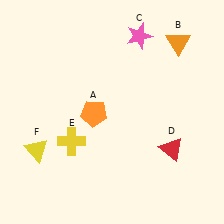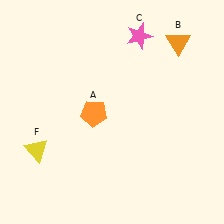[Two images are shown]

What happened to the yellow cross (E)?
The yellow cross (E) was removed in Image 2. It was in the bottom-left area of Image 1.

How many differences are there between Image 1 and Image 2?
There are 2 differences between the two images.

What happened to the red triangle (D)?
The red triangle (D) was removed in Image 2. It was in the bottom-right area of Image 1.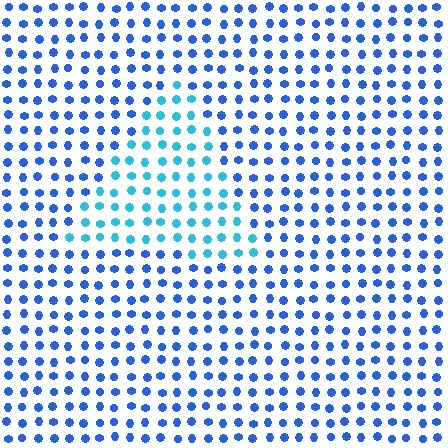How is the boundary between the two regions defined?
The boundary is defined purely by a slight shift in hue (about 34 degrees). Spacing, size, and orientation are identical on both sides.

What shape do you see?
I see a triangle.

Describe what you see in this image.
The image is filled with small blue elements in a uniform arrangement. A triangle-shaped region is visible where the elements are tinted to a slightly different hue, forming a subtle color boundary.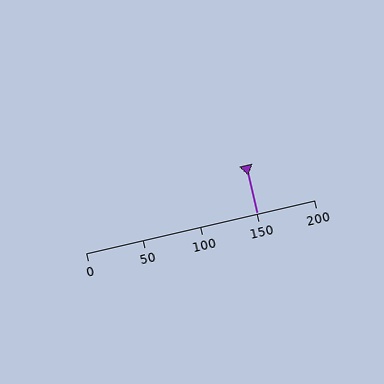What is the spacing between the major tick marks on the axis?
The major ticks are spaced 50 apart.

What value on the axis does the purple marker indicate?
The marker indicates approximately 150.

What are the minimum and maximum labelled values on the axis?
The axis runs from 0 to 200.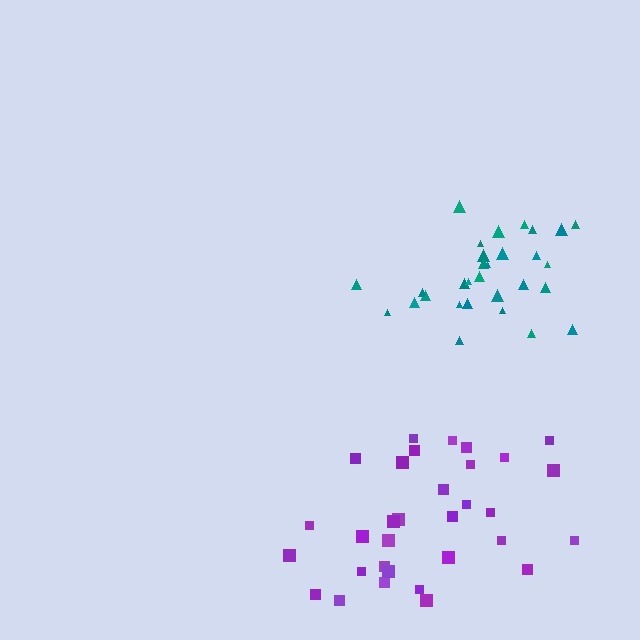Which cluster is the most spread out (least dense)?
Purple.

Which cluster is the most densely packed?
Teal.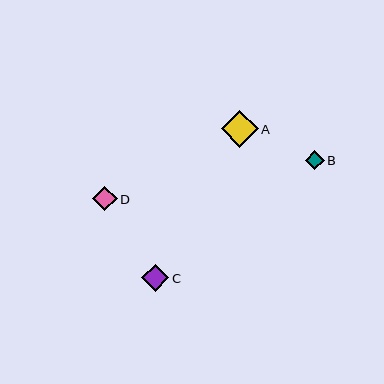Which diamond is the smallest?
Diamond B is the smallest with a size of approximately 19 pixels.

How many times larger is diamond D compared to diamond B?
Diamond D is approximately 1.3 times the size of diamond B.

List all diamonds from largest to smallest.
From largest to smallest: A, C, D, B.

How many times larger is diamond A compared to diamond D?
Diamond A is approximately 1.5 times the size of diamond D.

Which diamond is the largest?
Diamond A is the largest with a size of approximately 37 pixels.